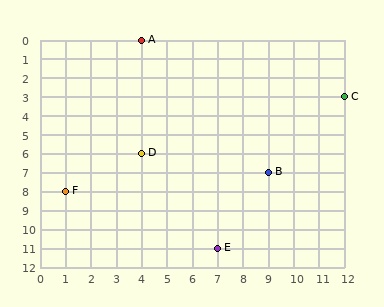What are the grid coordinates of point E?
Point E is at grid coordinates (7, 11).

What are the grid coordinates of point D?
Point D is at grid coordinates (4, 6).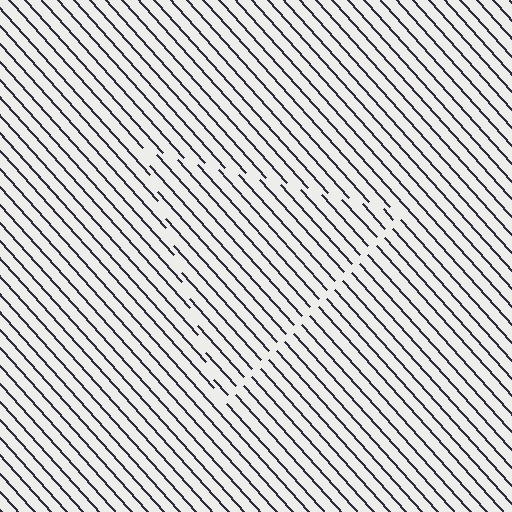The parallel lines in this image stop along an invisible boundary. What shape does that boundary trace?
An illusory triangle. The interior of the shape contains the same grating, shifted by half a period — the contour is defined by the phase discontinuity where line-ends from the inner and outer gratings abut.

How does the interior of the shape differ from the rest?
The interior of the shape contains the same grating, shifted by half a period — the contour is defined by the phase discontinuity where line-ends from the inner and outer gratings abut.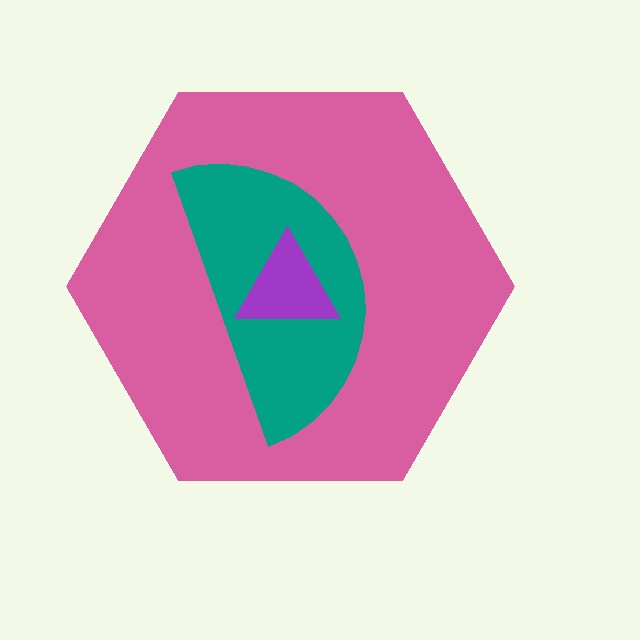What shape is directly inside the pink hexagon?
The teal semicircle.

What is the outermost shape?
The pink hexagon.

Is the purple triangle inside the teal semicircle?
Yes.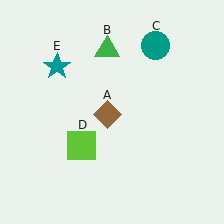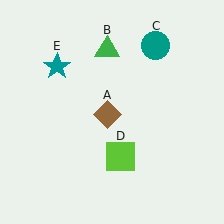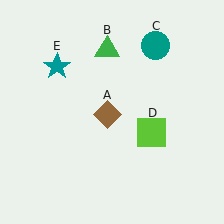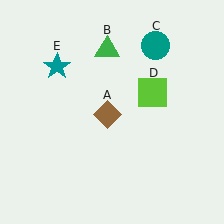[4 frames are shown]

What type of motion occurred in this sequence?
The lime square (object D) rotated counterclockwise around the center of the scene.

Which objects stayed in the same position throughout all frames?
Brown diamond (object A) and green triangle (object B) and teal circle (object C) and teal star (object E) remained stationary.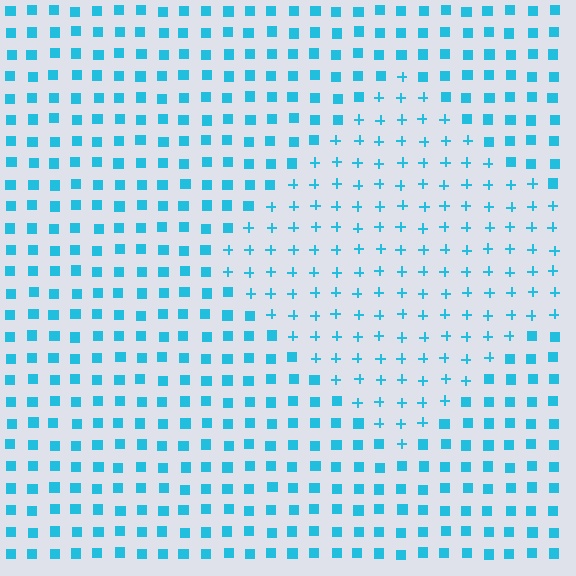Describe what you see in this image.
The image is filled with small cyan elements arranged in a uniform grid. A diamond-shaped region contains plus signs, while the surrounding area contains squares. The boundary is defined purely by the change in element shape.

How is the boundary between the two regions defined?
The boundary is defined by a change in element shape: plus signs inside vs. squares outside. All elements share the same color and spacing.